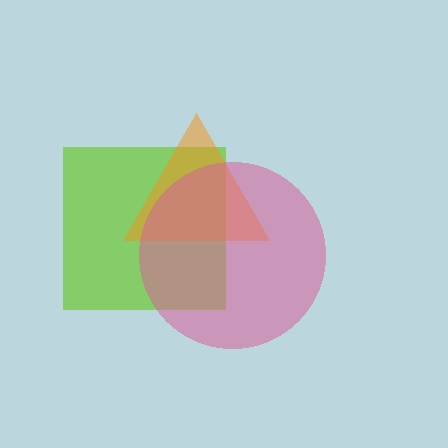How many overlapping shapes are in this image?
There are 3 overlapping shapes in the image.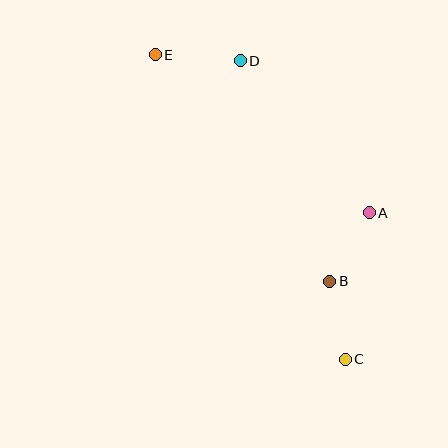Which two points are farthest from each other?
Points C and E are farthest from each other.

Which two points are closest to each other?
Points A and B are closest to each other.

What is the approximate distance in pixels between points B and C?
The distance between B and C is approximately 80 pixels.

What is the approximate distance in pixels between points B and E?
The distance between B and E is approximately 286 pixels.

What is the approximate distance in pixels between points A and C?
The distance between A and C is approximately 149 pixels.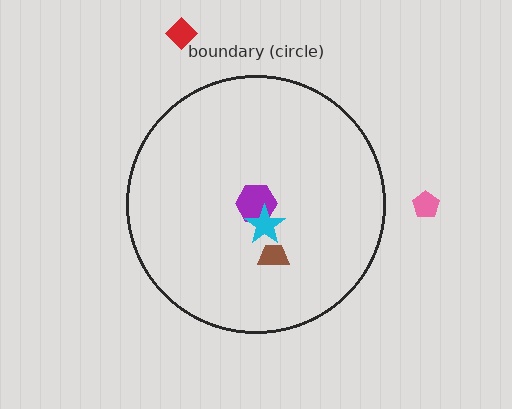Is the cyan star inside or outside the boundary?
Inside.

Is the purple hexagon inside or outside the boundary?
Inside.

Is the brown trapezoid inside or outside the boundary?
Inside.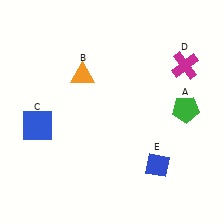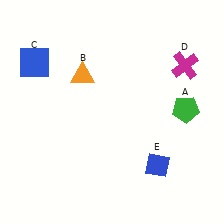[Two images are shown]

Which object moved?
The blue square (C) moved up.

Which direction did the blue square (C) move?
The blue square (C) moved up.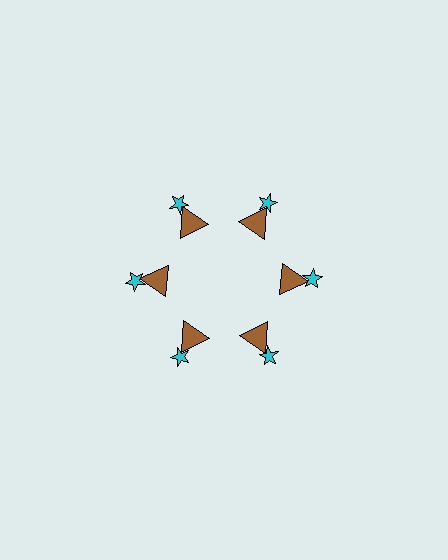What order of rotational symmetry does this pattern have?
This pattern has 6-fold rotational symmetry.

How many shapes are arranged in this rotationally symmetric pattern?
There are 12 shapes, arranged in 6 groups of 2.